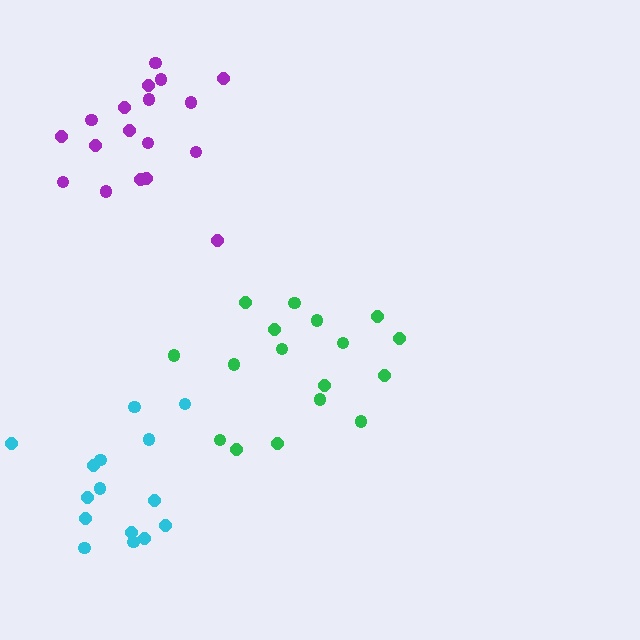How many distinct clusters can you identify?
There are 3 distinct clusters.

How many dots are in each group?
Group 1: 17 dots, Group 2: 15 dots, Group 3: 18 dots (50 total).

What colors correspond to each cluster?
The clusters are colored: green, cyan, purple.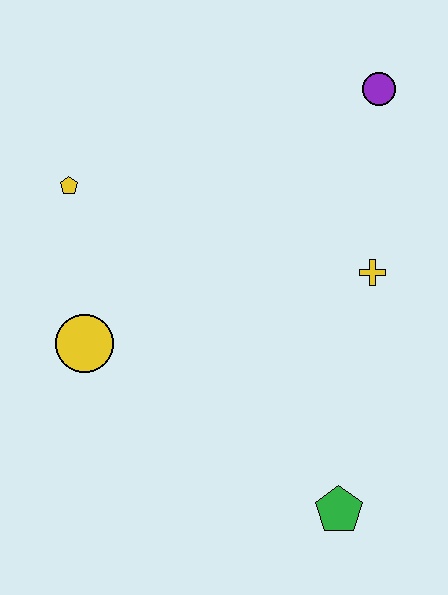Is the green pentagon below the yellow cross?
Yes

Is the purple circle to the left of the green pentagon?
No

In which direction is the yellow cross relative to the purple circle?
The yellow cross is below the purple circle.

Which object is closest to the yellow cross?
The purple circle is closest to the yellow cross.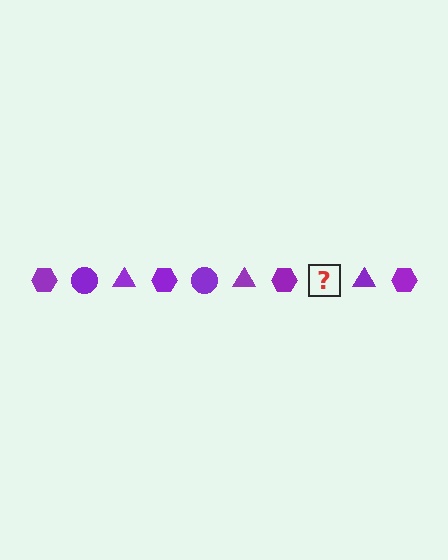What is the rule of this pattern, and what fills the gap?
The rule is that the pattern cycles through hexagon, circle, triangle shapes in purple. The gap should be filled with a purple circle.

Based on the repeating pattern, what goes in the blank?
The blank should be a purple circle.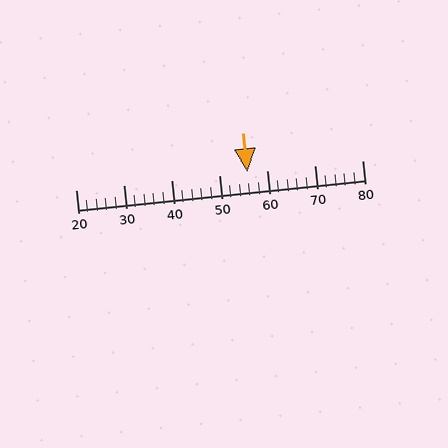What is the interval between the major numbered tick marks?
The major tick marks are spaced 10 units apart.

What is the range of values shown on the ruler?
The ruler shows values from 20 to 80.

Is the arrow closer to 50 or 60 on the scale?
The arrow is closer to 60.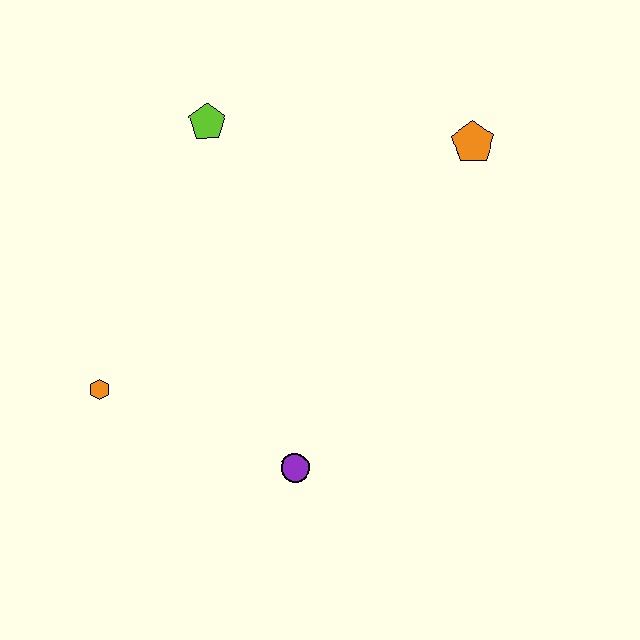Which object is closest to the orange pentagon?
The lime pentagon is closest to the orange pentagon.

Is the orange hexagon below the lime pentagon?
Yes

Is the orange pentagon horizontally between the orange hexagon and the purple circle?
No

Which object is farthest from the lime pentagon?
The purple circle is farthest from the lime pentagon.